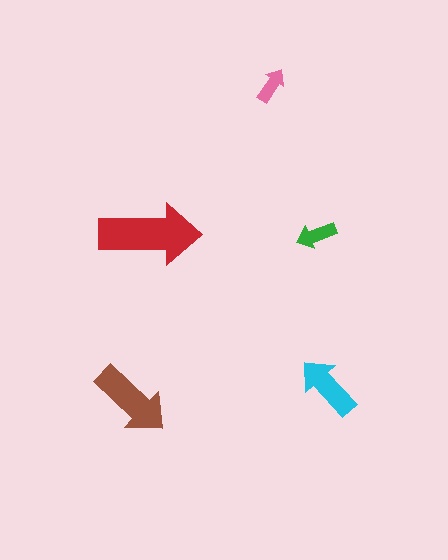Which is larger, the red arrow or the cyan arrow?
The red one.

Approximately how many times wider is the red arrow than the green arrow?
About 2.5 times wider.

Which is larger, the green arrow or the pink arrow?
The green one.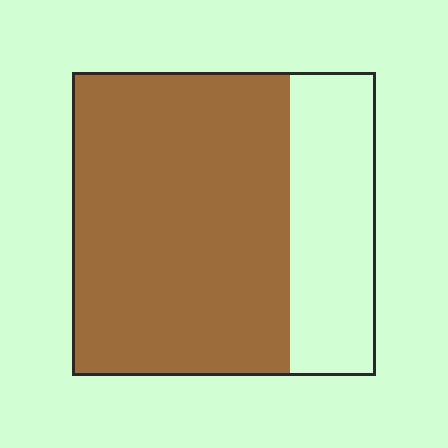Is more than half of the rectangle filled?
Yes.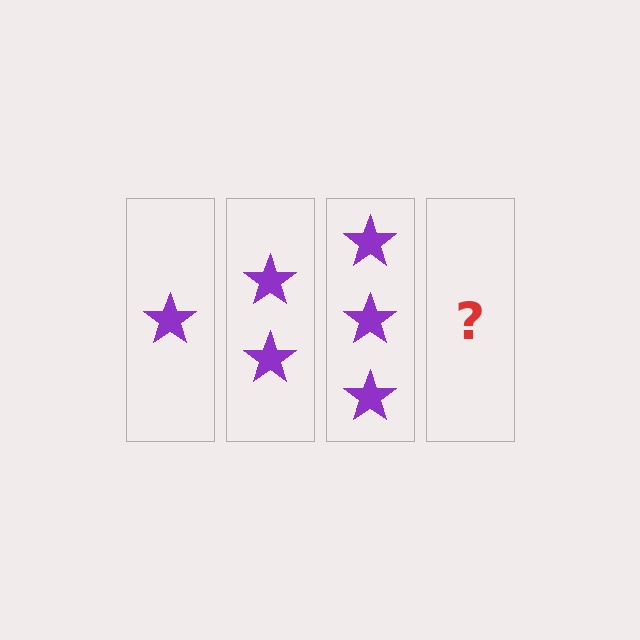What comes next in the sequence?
The next element should be 4 stars.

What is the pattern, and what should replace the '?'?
The pattern is that each step adds one more star. The '?' should be 4 stars.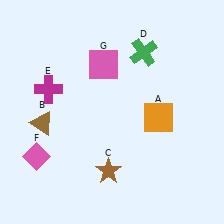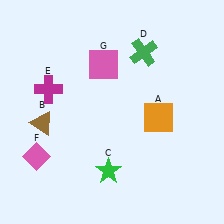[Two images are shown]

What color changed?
The star (C) changed from brown in Image 1 to green in Image 2.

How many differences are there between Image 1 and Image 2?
There is 1 difference between the two images.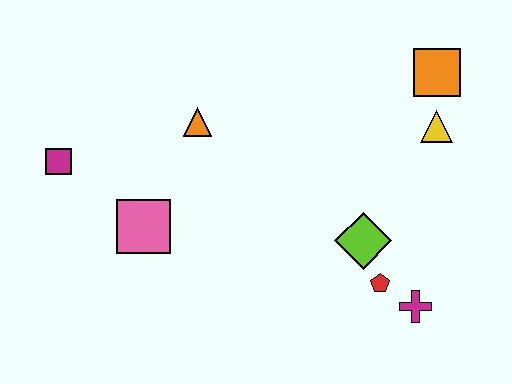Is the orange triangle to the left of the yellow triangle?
Yes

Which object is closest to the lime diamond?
The red pentagon is closest to the lime diamond.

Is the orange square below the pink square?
No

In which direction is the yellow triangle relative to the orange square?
The yellow triangle is below the orange square.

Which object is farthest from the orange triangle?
The magenta cross is farthest from the orange triangle.